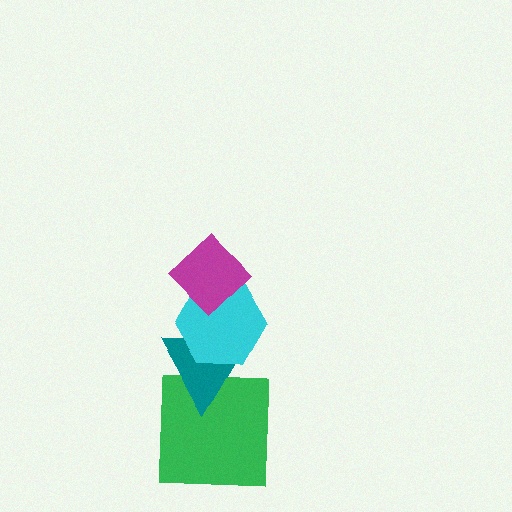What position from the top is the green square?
The green square is 4th from the top.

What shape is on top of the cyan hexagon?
The magenta diamond is on top of the cyan hexagon.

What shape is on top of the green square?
The teal triangle is on top of the green square.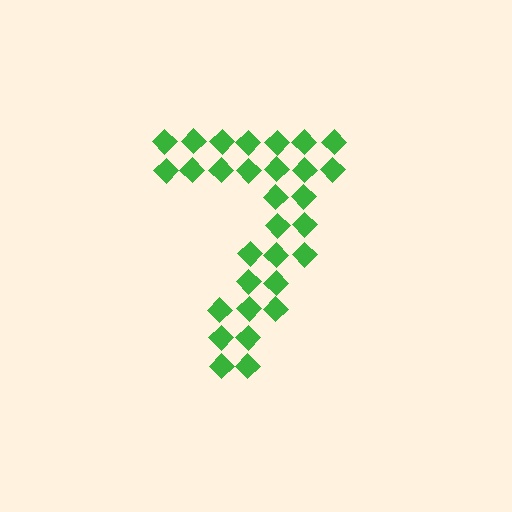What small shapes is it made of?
It is made of small diamonds.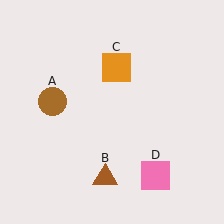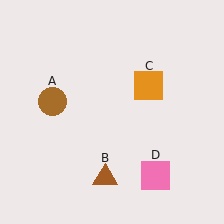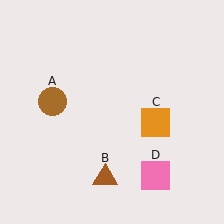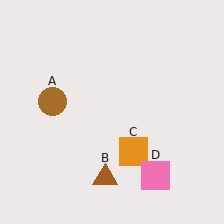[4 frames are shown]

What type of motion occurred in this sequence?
The orange square (object C) rotated clockwise around the center of the scene.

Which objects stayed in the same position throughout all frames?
Brown circle (object A) and brown triangle (object B) and pink square (object D) remained stationary.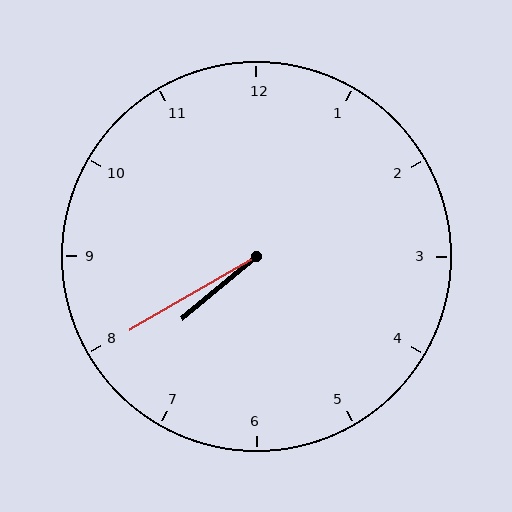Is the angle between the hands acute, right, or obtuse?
It is acute.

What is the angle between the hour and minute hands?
Approximately 10 degrees.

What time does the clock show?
7:40.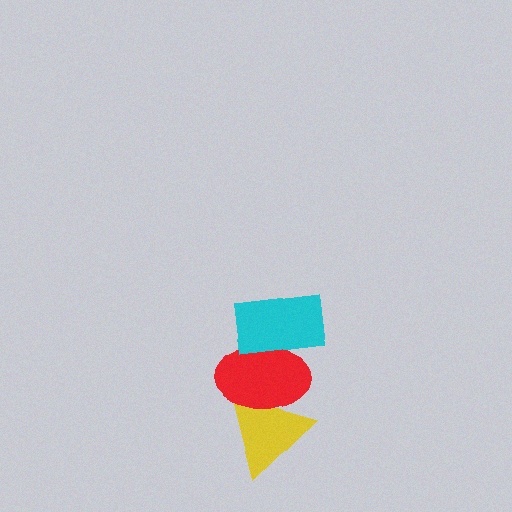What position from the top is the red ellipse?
The red ellipse is 2nd from the top.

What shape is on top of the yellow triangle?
The red ellipse is on top of the yellow triangle.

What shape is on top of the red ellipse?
The cyan rectangle is on top of the red ellipse.